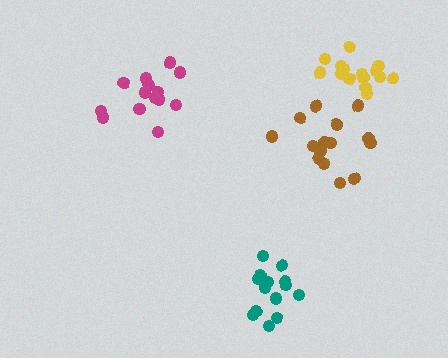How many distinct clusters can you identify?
There are 4 distinct clusters.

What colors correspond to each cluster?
The clusters are colored: yellow, teal, brown, magenta.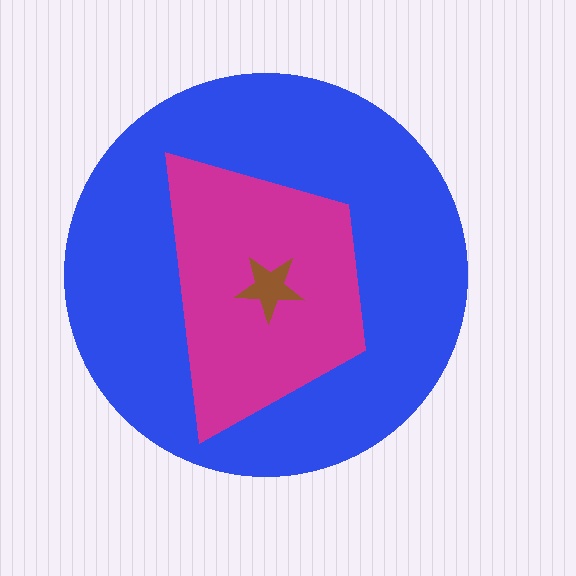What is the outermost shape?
The blue circle.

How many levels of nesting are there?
3.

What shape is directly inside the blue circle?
The magenta trapezoid.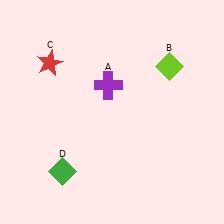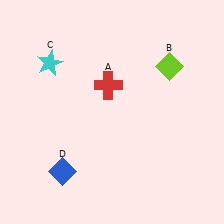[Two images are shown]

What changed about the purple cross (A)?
In Image 1, A is purple. In Image 2, it changed to red.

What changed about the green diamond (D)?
In Image 1, D is green. In Image 2, it changed to blue.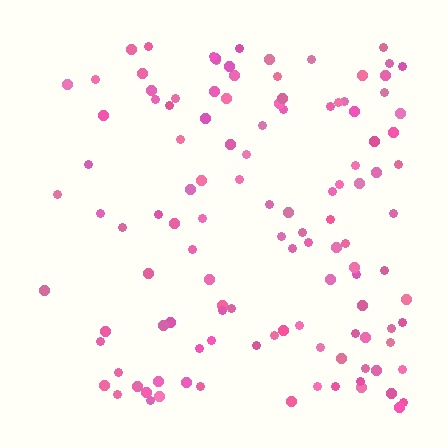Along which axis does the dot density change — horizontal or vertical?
Horizontal.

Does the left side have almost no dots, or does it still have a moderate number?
Still a moderate number, just noticeably fewer than the right.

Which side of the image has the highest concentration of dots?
The right.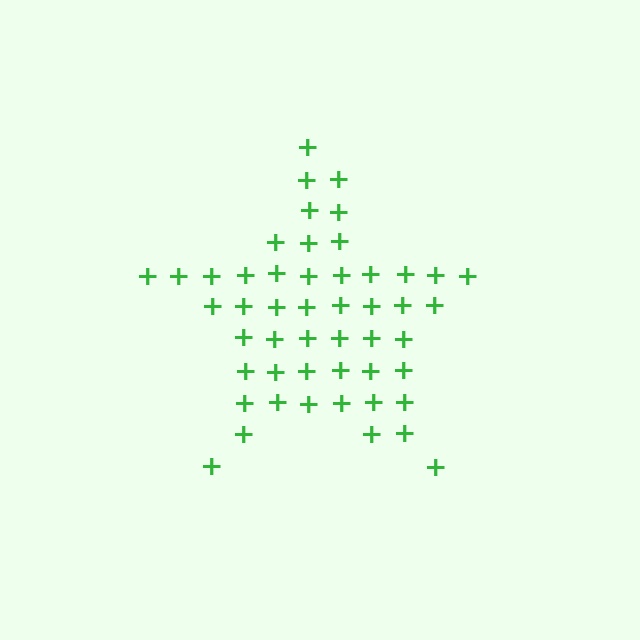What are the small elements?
The small elements are plus signs.